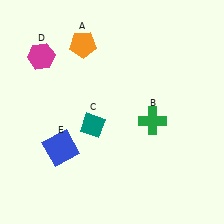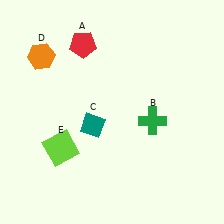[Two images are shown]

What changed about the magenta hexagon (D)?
In Image 1, D is magenta. In Image 2, it changed to orange.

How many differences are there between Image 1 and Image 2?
There are 3 differences between the two images.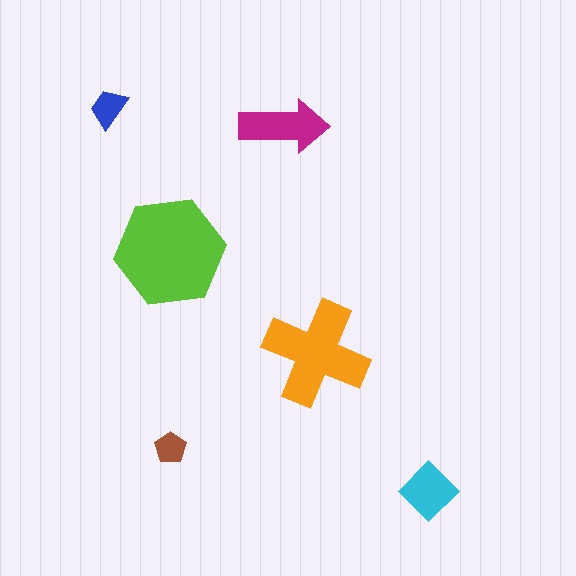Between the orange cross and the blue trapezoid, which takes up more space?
The orange cross.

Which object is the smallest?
The brown pentagon.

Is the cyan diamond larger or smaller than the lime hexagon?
Smaller.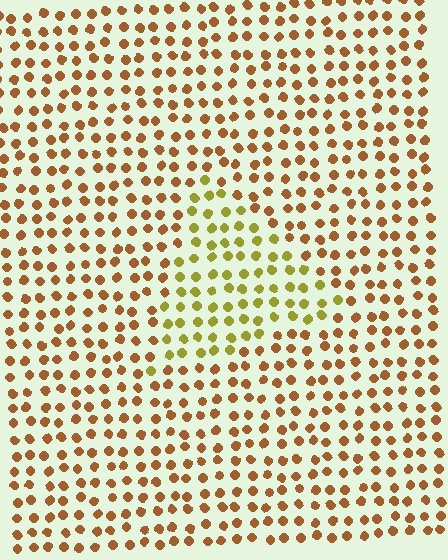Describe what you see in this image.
The image is filled with small brown elements in a uniform arrangement. A triangle-shaped region is visible where the elements are tinted to a slightly different hue, forming a subtle color boundary.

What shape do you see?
I see a triangle.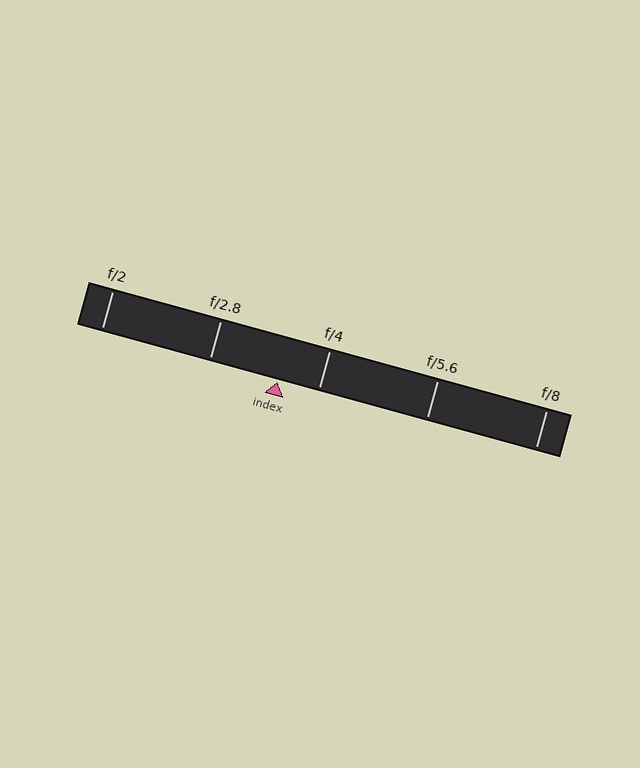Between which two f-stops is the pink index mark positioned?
The index mark is between f/2.8 and f/4.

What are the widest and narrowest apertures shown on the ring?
The widest aperture shown is f/2 and the narrowest is f/8.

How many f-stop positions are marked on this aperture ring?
There are 5 f-stop positions marked.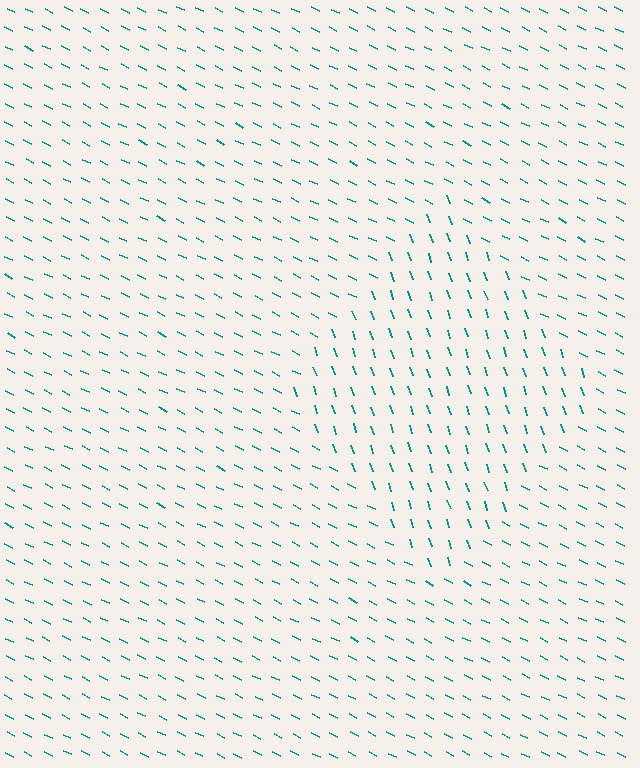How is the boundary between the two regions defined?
The boundary is defined purely by a change in line orientation (approximately 45 degrees difference). All lines are the same color and thickness.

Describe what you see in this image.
The image is filled with small teal line segments. A diamond region in the image has lines oriented differently from the surrounding lines, creating a visible texture boundary.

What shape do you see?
I see a diamond.